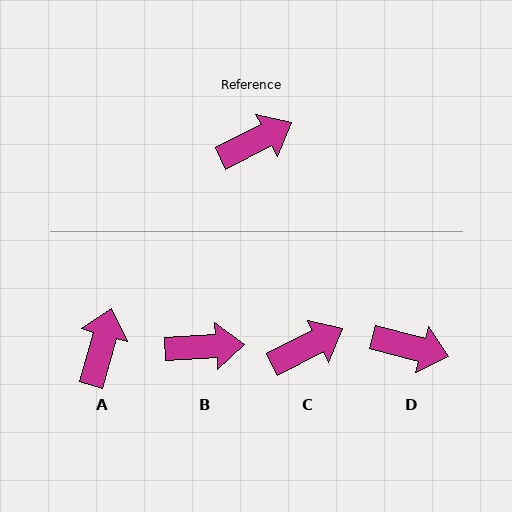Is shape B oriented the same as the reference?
No, it is off by about 23 degrees.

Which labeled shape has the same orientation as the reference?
C.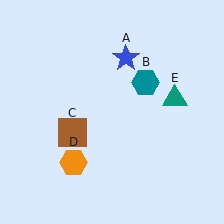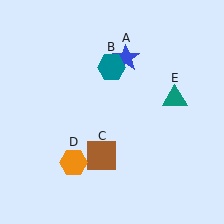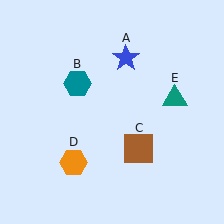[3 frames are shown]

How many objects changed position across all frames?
2 objects changed position: teal hexagon (object B), brown square (object C).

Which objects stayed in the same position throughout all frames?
Blue star (object A) and orange hexagon (object D) and teal triangle (object E) remained stationary.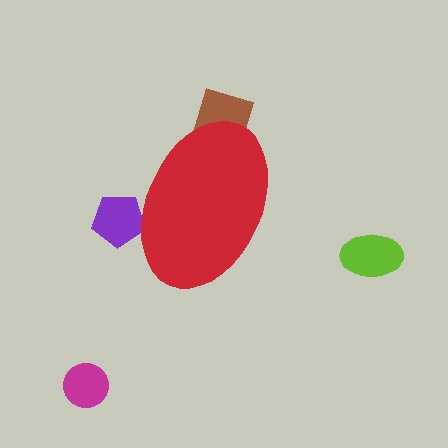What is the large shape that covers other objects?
A red ellipse.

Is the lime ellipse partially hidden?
No, the lime ellipse is fully visible.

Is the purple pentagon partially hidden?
Yes, the purple pentagon is partially hidden behind the red ellipse.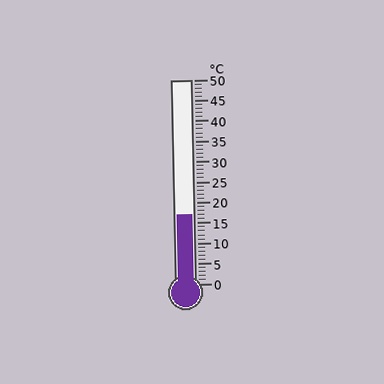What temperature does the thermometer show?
The thermometer shows approximately 17°C.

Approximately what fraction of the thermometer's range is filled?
The thermometer is filled to approximately 35% of its range.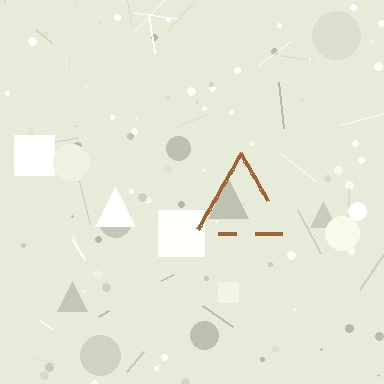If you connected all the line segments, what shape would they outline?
They would outline a triangle.